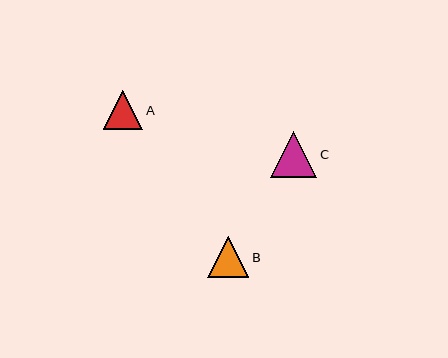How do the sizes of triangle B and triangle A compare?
Triangle B and triangle A are approximately the same size.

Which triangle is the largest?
Triangle C is the largest with a size of approximately 46 pixels.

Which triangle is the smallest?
Triangle A is the smallest with a size of approximately 40 pixels.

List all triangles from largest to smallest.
From largest to smallest: C, B, A.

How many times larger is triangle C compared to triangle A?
Triangle C is approximately 1.2 times the size of triangle A.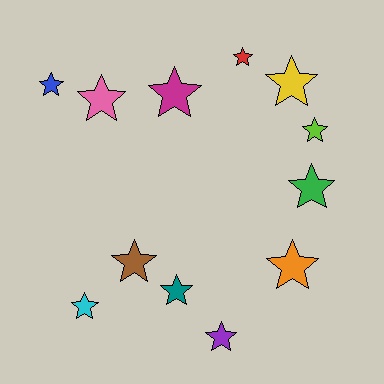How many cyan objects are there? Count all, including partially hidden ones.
There is 1 cyan object.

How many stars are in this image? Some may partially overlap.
There are 12 stars.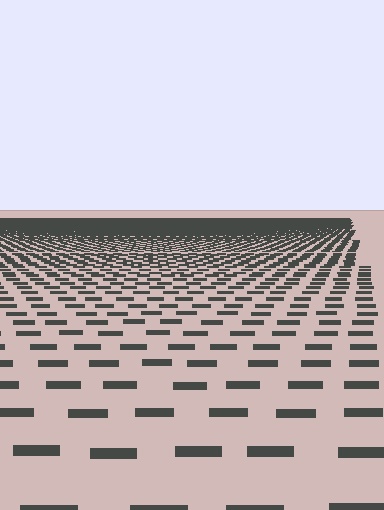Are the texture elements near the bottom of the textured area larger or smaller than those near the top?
Larger. Near the bottom, elements are closer to the viewer and appear at a bigger on-screen size.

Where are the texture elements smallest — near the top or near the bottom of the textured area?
Near the top.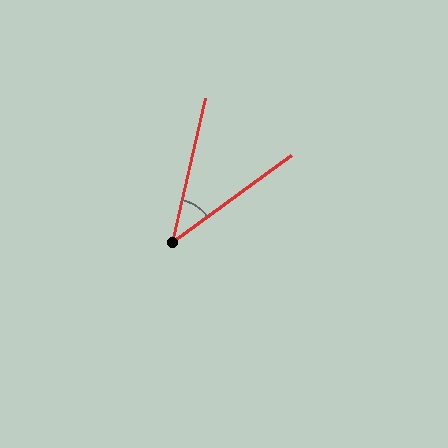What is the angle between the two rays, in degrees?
Approximately 41 degrees.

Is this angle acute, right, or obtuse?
It is acute.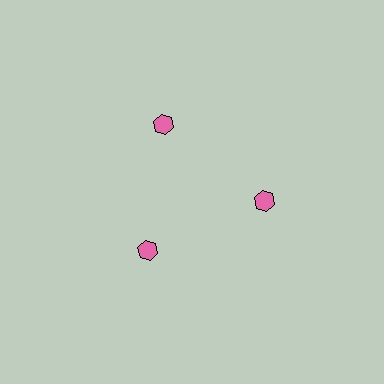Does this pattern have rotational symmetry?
Yes, this pattern has 3-fold rotational symmetry. It looks the same after rotating 120 degrees around the center.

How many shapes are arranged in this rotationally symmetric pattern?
There are 3 shapes, arranged in 3 groups of 1.